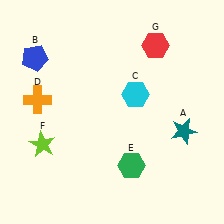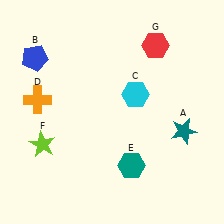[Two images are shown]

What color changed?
The hexagon (E) changed from green in Image 1 to teal in Image 2.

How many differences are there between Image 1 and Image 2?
There is 1 difference between the two images.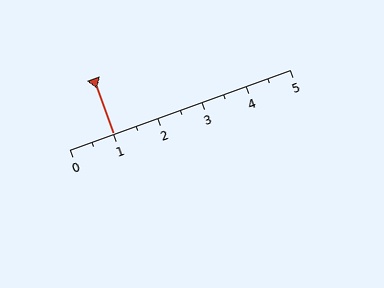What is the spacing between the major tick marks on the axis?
The major ticks are spaced 1 apart.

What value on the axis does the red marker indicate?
The marker indicates approximately 1.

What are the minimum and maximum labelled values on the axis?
The axis runs from 0 to 5.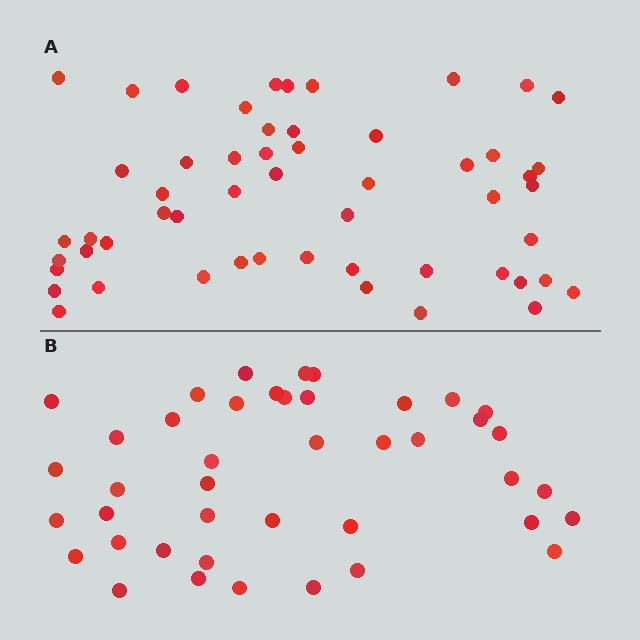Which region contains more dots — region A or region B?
Region A (the top region) has more dots.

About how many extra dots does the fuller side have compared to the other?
Region A has roughly 12 or so more dots than region B.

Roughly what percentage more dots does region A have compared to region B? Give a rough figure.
About 30% more.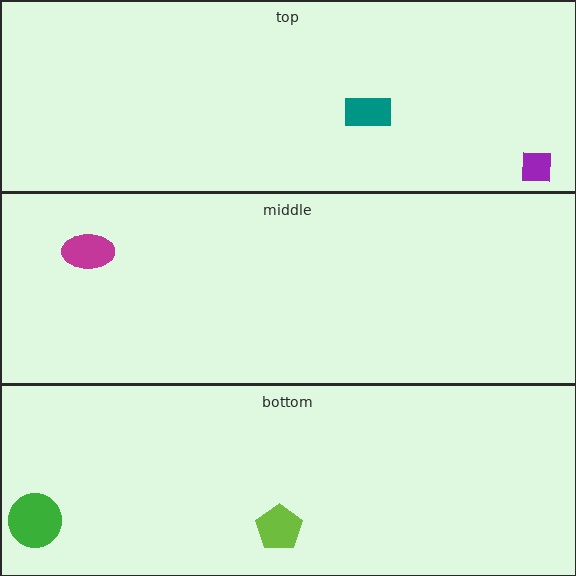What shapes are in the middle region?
The magenta ellipse.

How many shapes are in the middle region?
1.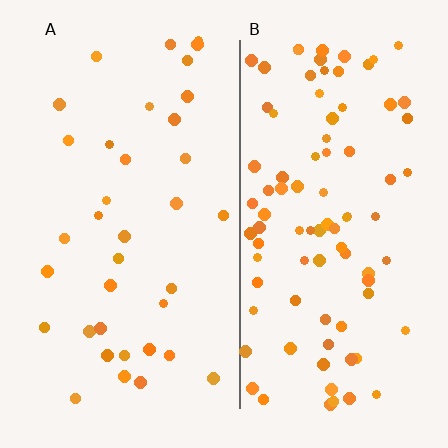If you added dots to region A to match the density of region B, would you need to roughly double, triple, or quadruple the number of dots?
Approximately triple.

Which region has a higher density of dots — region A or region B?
B (the right).